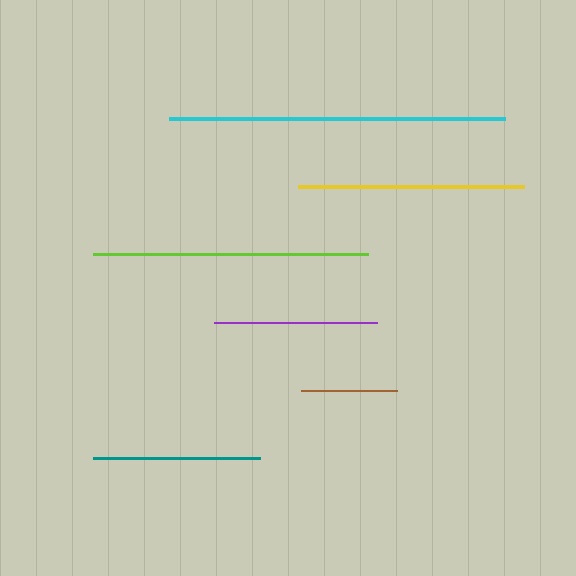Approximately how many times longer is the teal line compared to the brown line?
The teal line is approximately 1.7 times the length of the brown line.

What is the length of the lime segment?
The lime segment is approximately 275 pixels long.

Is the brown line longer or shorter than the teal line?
The teal line is longer than the brown line.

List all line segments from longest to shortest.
From longest to shortest: cyan, lime, yellow, teal, purple, brown.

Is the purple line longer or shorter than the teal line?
The teal line is longer than the purple line.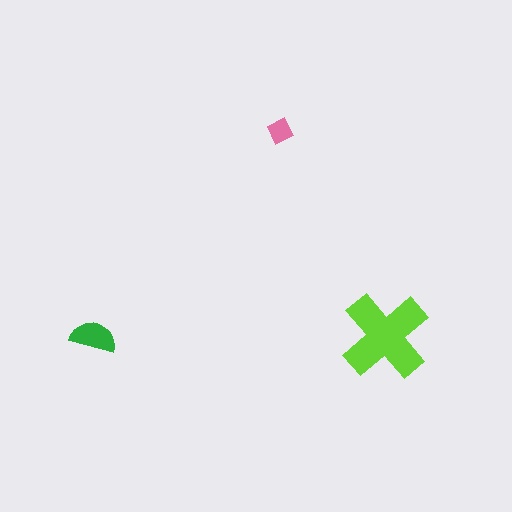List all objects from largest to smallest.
The lime cross, the green semicircle, the pink diamond.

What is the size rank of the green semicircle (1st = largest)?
2nd.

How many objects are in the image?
There are 3 objects in the image.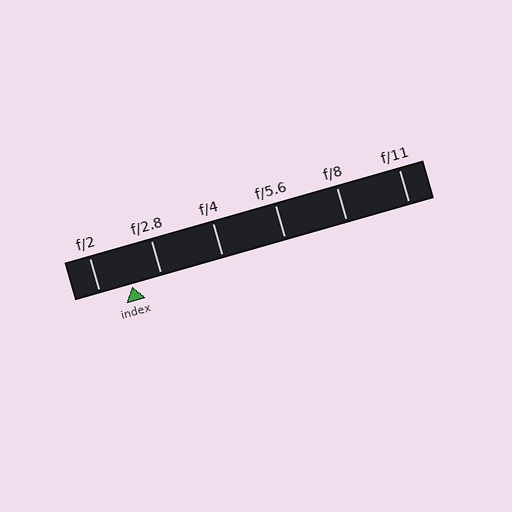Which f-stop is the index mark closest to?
The index mark is closest to f/2.8.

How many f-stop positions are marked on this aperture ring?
There are 6 f-stop positions marked.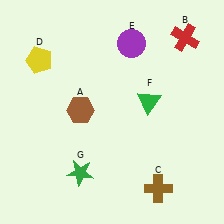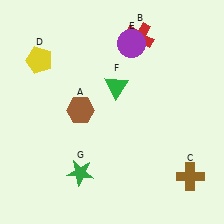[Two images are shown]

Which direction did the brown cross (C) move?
The brown cross (C) moved right.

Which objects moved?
The objects that moved are: the red cross (B), the brown cross (C), the green triangle (F).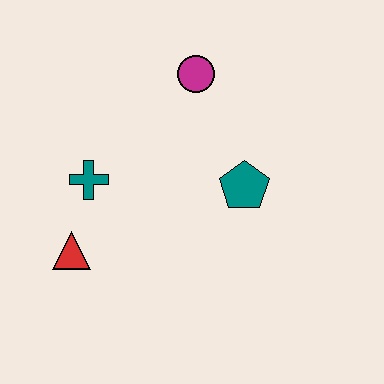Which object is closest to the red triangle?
The teal cross is closest to the red triangle.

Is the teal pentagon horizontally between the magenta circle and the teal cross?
No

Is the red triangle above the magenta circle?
No